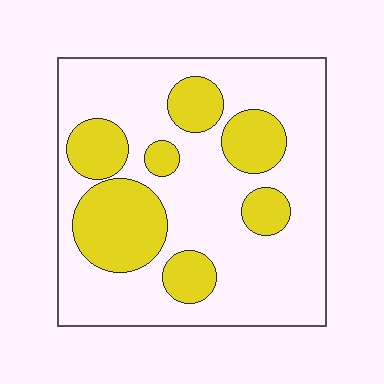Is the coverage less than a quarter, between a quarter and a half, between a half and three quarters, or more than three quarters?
Between a quarter and a half.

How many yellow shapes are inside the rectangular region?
7.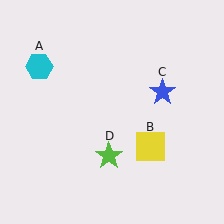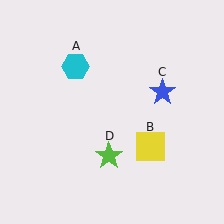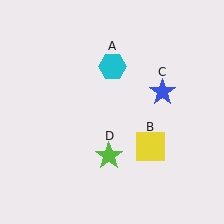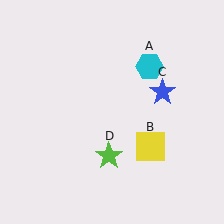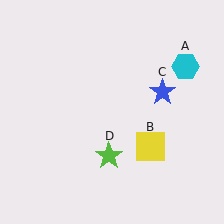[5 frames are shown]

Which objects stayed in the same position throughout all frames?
Yellow square (object B) and blue star (object C) and lime star (object D) remained stationary.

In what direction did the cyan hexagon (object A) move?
The cyan hexagon (object A) moved right.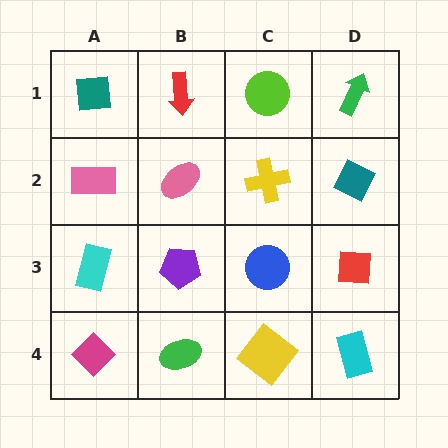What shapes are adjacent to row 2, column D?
A green arrow (row 1, column D), a red square (row 3, column D), a yellow cross (row 2, column C).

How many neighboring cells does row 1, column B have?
3.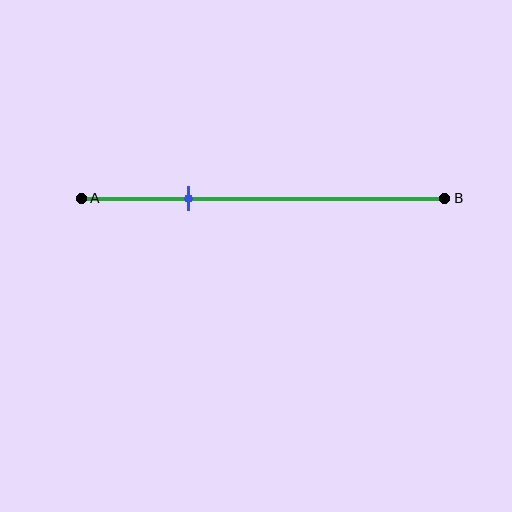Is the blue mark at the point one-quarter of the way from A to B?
No, the mark is at about 30% from A, not at the 25% one-quarter point.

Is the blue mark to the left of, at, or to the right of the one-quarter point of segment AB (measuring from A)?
The blue mark is to the right of the one-quarter point of segment AB.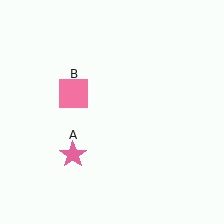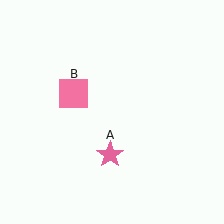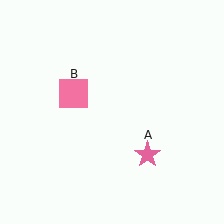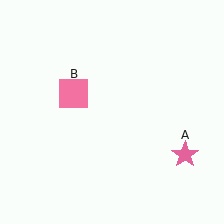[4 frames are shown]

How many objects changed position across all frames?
1 object changed position: pink star (object A).